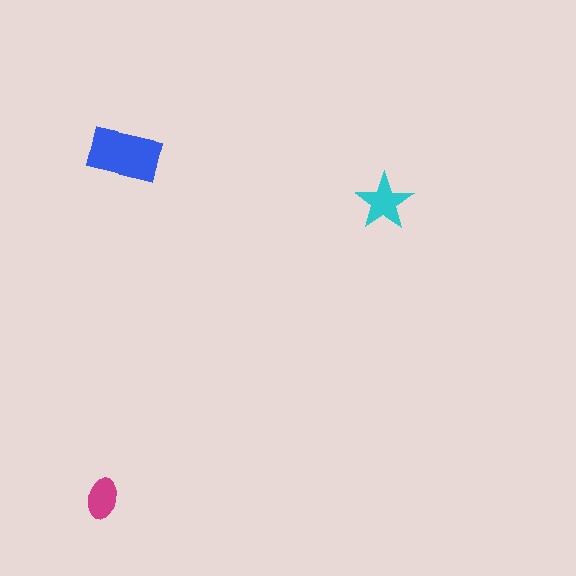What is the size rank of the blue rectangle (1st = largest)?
1st.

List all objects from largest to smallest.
The blue rectangle, the cyan star, the magenta ellipse.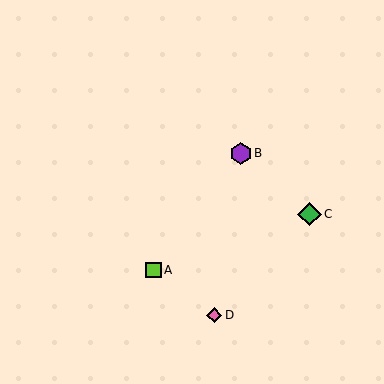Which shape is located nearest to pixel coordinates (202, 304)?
The pink diamond (labeled D) at (214, 315) is nearest to that location.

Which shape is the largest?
The green diamond (labeled C) is the largest.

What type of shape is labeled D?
Shape D is a pink diamond.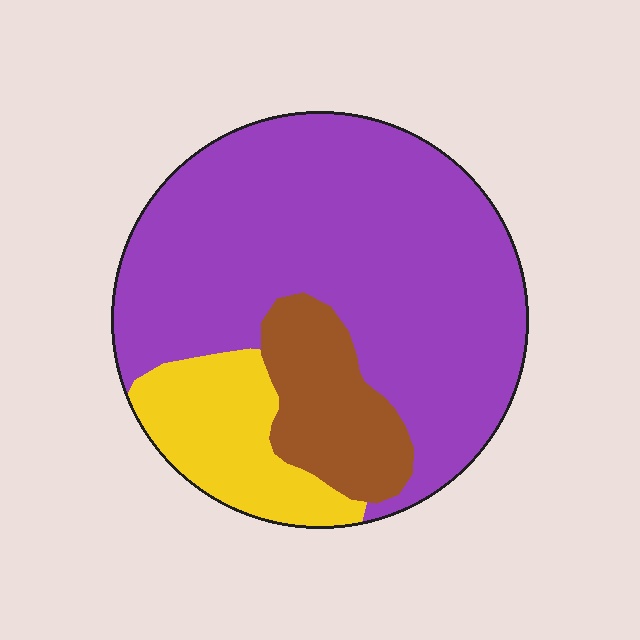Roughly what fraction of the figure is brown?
Brown covers around 15% of the figure.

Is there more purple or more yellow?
Purple.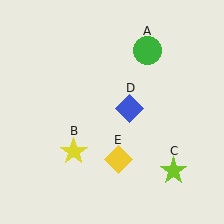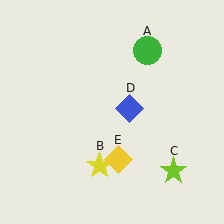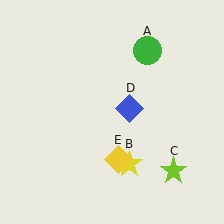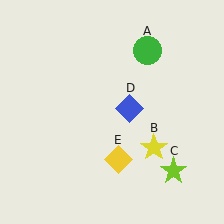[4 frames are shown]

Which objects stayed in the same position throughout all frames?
Green circle (object A) and lime star (object C) and blue diamond (object D) and yellow diamond (object E) remained stationary.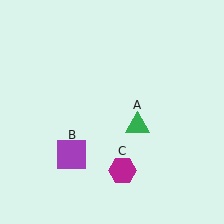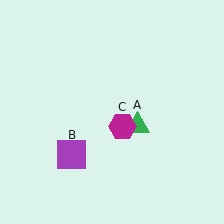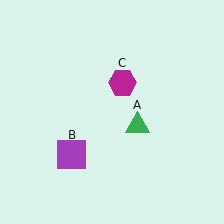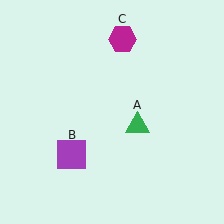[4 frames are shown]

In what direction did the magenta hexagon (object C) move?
The magenta hexagon (object C) moved up.